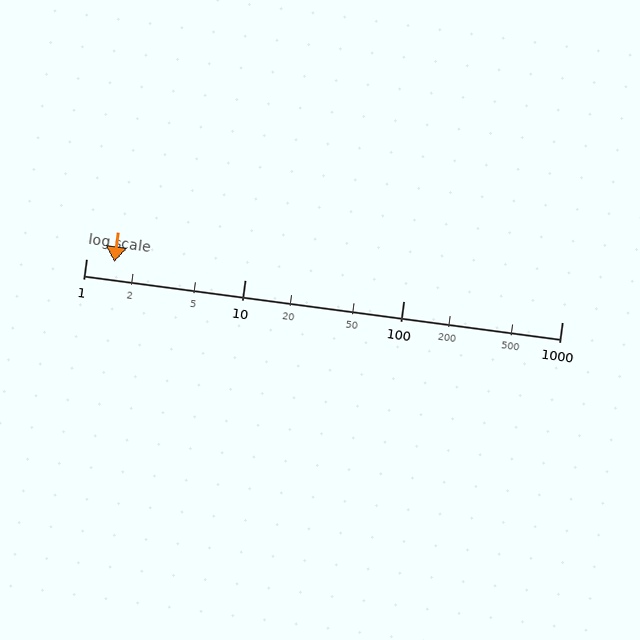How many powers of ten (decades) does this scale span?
The scale spans 3 decades, from 1 to 1000.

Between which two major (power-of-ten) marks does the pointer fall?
The pointer is between 1 and 10.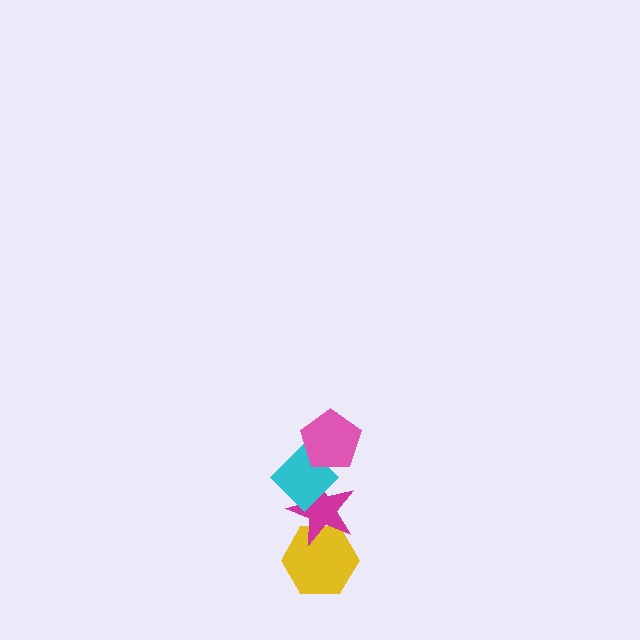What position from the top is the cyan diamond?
The cyan diamond is 2nd from the top.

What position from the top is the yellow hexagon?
The yellow hexagon is 4th from the top.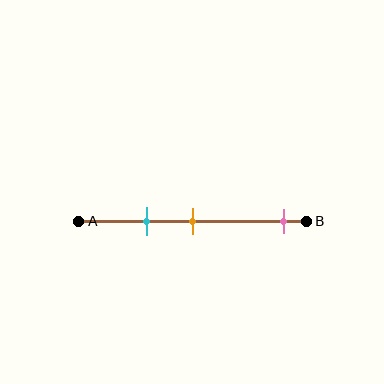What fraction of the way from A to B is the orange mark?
The orange mark is approximately 50% (0.5) of the way from A to B.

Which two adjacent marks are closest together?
The cyan and orange marks are the closest adjacent pair.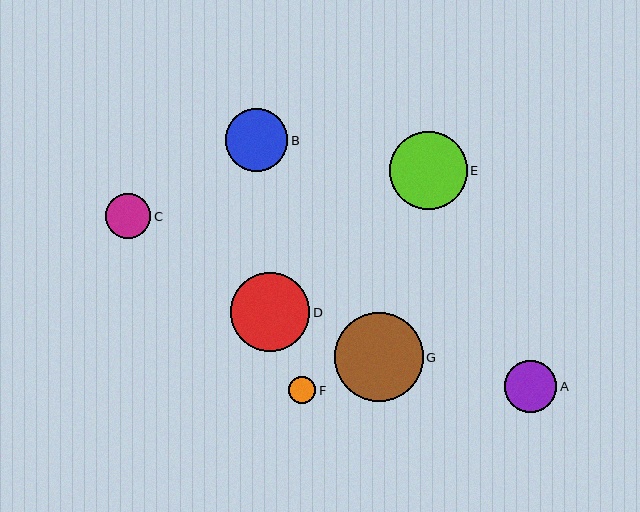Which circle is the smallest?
Circle F is the smallest with a size of approximately 27 pixels.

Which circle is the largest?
Circle G is the largest with a size of approximately 89 pixels.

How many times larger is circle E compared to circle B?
Circle E is approximately 1.2 times the size of circle B.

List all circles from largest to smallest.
From largest to smallest: G, D, E, B, A, C, F.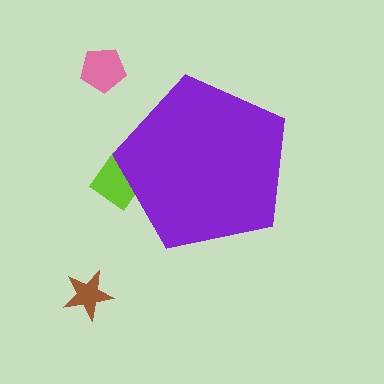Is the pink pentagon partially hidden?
No, the pink pentagon is fully visible.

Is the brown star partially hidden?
No, the brown star is fully visible.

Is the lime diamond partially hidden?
Yes, the lime diamond is partially hidden behind the purple pentagon.